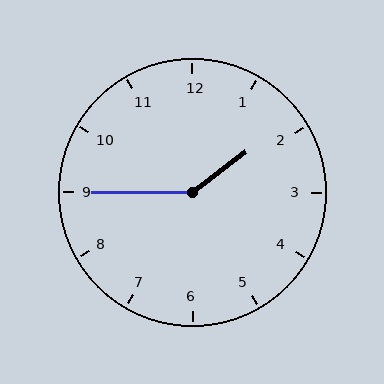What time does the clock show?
1:45.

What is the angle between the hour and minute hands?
Approximately 142 degrees.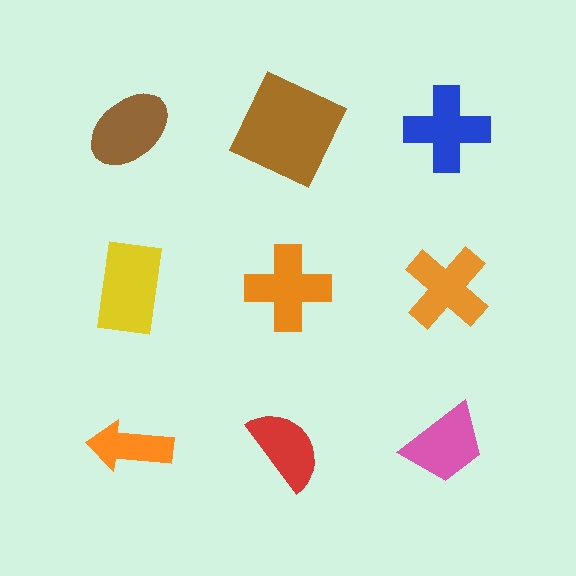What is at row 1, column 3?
A blue cross.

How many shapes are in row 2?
3 shapes.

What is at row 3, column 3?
A pink trapezoid.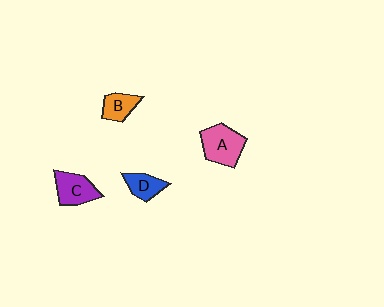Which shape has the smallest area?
Shape B (orange).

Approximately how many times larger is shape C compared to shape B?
Approximately 1.4 times.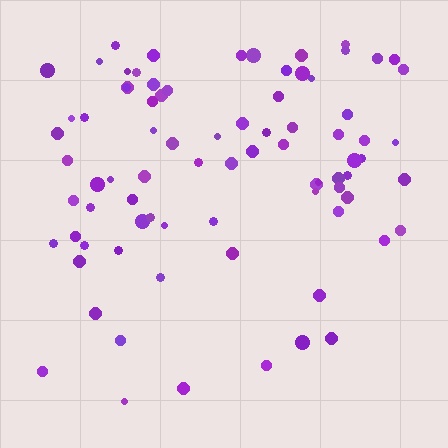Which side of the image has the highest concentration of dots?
The top.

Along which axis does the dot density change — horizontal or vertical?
Vertical.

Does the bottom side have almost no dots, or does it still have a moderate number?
Still a moderate number, just noticeably fewer than the top.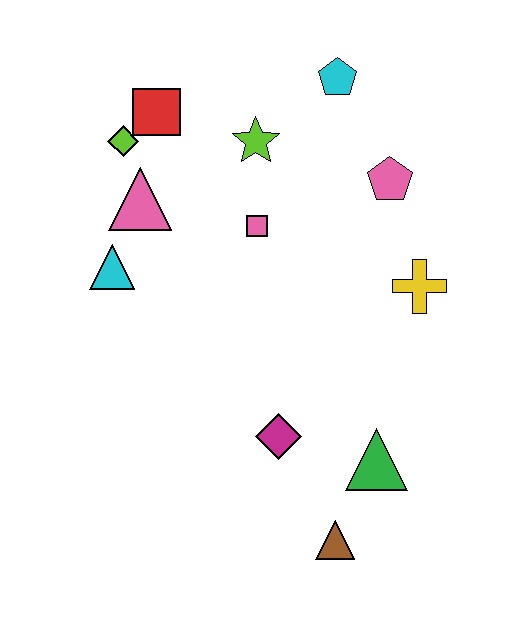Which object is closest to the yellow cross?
The pink pentagon is closest to the yellow cross.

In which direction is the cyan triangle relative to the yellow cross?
The cyan triangle is to the left of the yellow cross.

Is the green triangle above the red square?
No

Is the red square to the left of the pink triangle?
No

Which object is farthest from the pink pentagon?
The brown triangle is farthest from the pink pentagon.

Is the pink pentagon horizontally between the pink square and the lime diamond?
No